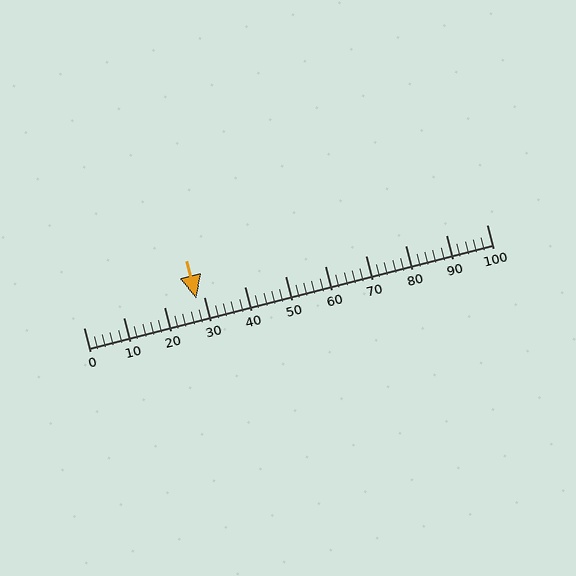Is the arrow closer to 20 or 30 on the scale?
The arrow is closer to 30.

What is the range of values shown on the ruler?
The ruler shows values from 0 to 100.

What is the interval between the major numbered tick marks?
The major tick marks are spaced 10 units apart.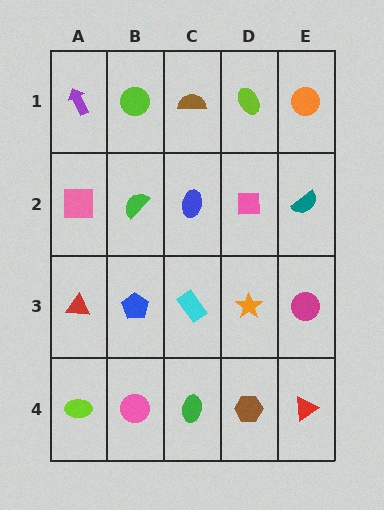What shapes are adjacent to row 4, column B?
A blue pentagon (row 3, column B), a lime ellipse (row 4, column A), a green ellipse (row 4, column C).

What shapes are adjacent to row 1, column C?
A blue ellipse (row 2, column C), a lime circle (row 1, column B), a lime ellipse (row 1, column D).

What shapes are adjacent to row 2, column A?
A purple arrow (row 1, column A), a red triangle (row 3, column A), a green semicircle (row 2, column B).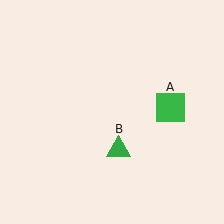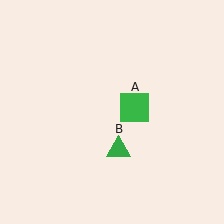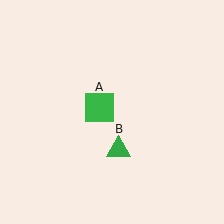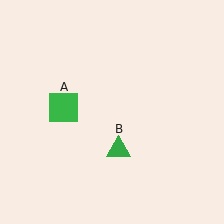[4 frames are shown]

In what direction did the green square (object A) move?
The green square (object A) moved left.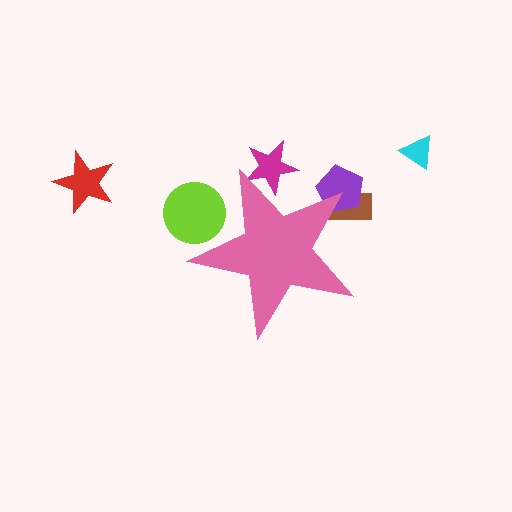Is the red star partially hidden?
No, the red star is fully visible.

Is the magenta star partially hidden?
Yes, the magenta star is partially hidden behind the pink star.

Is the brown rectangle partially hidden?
Yes, the brown rectangle is partially hidden behind the pink star.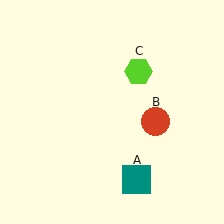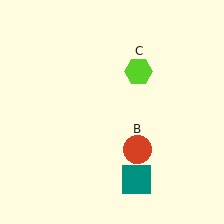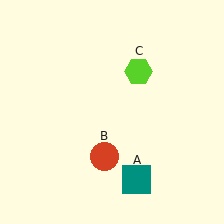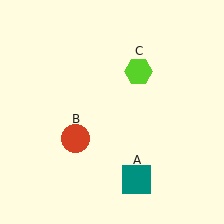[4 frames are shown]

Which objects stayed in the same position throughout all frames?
Teal square (object A) and lime hexagon (object C) remained stationary.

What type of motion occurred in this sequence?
The red circle (object B) rotated clockwise around the center of the scene.